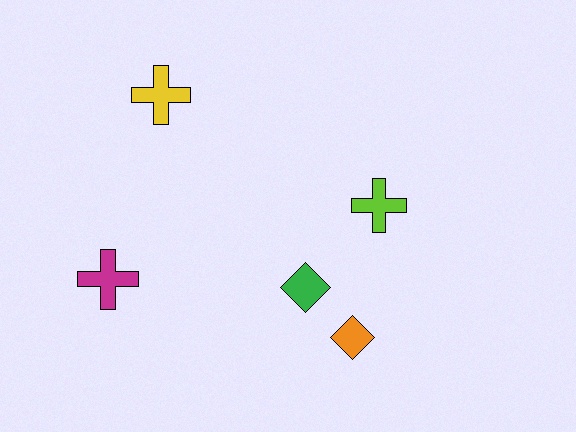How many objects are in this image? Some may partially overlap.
There are 5 objects.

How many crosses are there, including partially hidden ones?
There are 3 crosses.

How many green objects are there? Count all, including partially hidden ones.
There is 1 green object.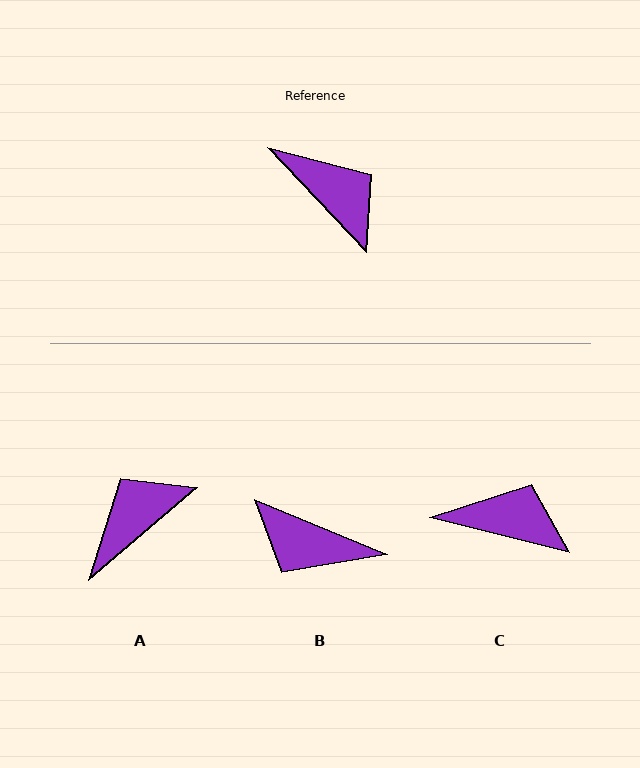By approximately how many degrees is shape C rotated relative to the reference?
Approximately 32 degrees counter-clockwise.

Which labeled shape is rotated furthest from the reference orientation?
B, about 156 degrees away.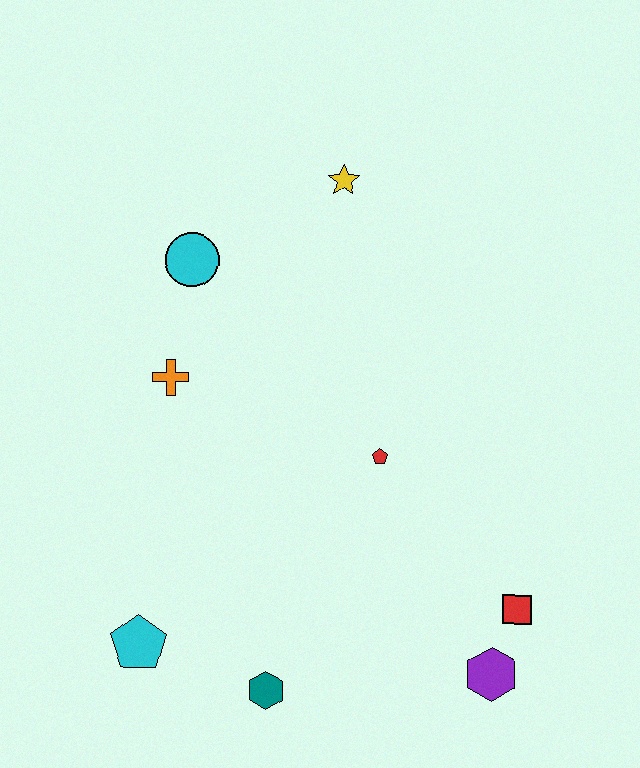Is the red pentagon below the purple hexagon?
No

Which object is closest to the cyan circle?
The orange cross is closest to the cyan circle.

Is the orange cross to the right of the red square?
No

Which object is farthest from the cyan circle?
The purple hexagon is farthest from the cyan circle.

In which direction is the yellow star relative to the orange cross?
The yellow star is above the orange cross.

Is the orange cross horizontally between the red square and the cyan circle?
No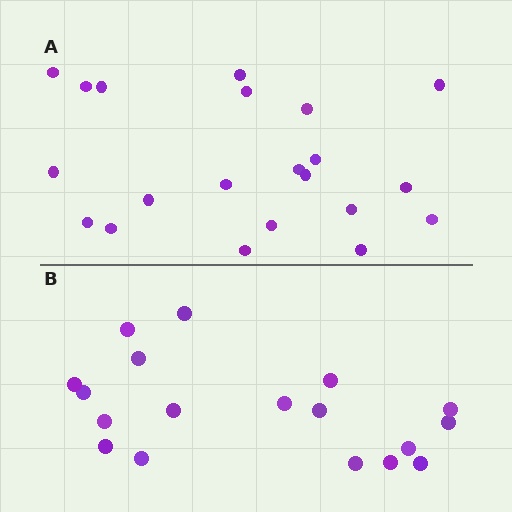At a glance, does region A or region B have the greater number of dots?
Region A (the top region) has more dots.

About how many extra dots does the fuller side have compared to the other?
Region A has just a few more — roughly 2 or 3 more dots than region B.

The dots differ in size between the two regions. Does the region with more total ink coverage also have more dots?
No. Region B has more total ink coverage because its dots are larger, but region A actually contains more individual dots. Total area can be misleading — the number of items is what matters here.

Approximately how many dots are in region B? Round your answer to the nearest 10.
About 20 dots. (The exact count is 18, which rounds to 20.)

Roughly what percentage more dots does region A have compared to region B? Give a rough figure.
About 15% more.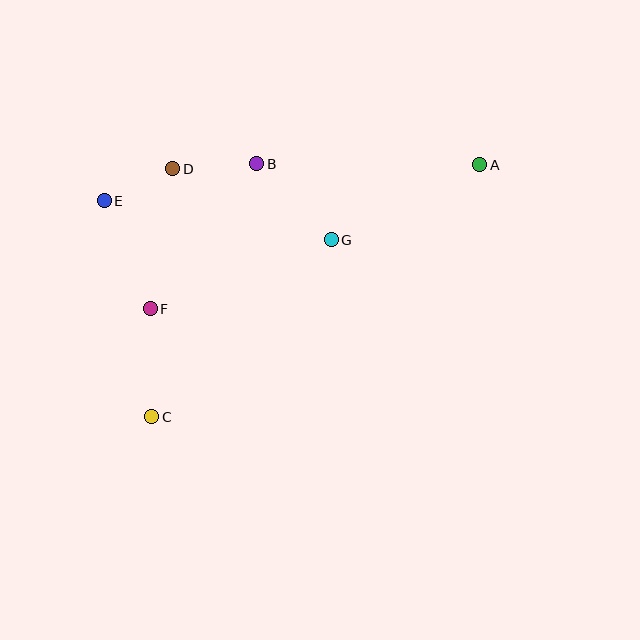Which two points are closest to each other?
Points D and E are closest to each other.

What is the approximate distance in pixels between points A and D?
The distance between A and D is approximately 307 pixels.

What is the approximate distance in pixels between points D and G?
The distance between D and G is approximately 174 pixels.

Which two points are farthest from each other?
Points A and C are farthest from each other.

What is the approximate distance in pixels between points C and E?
The distance between C and E is approximately 221 pixels.